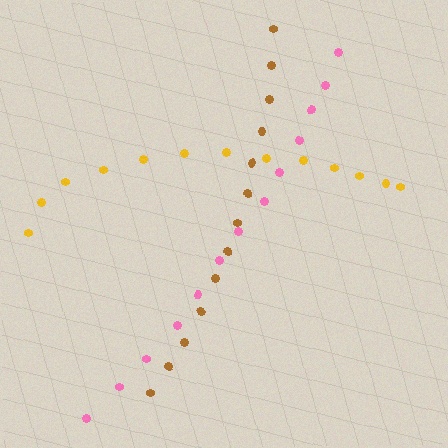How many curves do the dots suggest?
There are 3 distinct paths.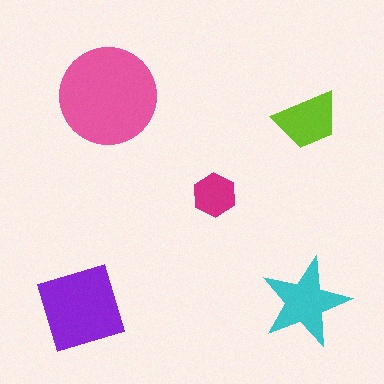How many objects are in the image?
There are 5 objects in the image.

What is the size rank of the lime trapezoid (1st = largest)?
4th.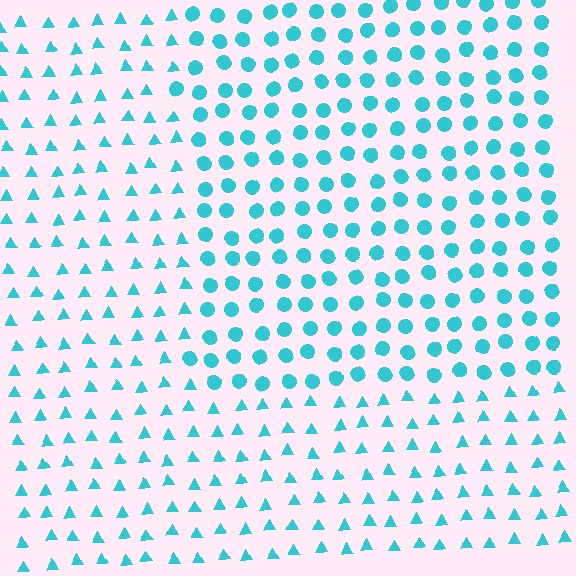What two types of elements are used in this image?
The image uses circles inside the rectangle region and triangles outside it.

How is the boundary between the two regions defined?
The boundary is defined by a change in element shape: circles inside vs. triangles outside. All elements share the same color and spacing.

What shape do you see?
I see a rectangle.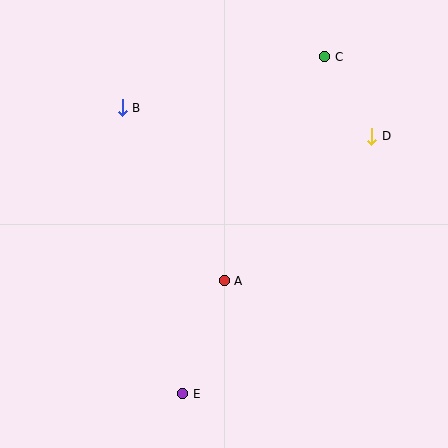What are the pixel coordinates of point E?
Point E is at (183, 394).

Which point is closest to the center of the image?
Point A at (224, 281) is closest to the center.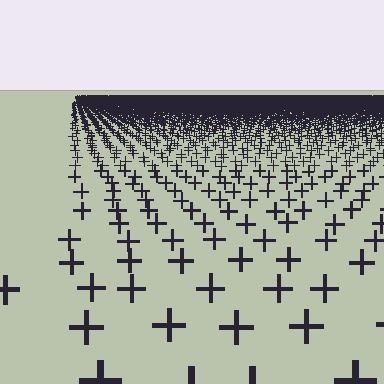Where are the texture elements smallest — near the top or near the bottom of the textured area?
Near the top.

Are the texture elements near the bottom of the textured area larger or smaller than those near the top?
Larger. Near the bottom, elements are closer to the viewer and appear at a bigger on-screen size.